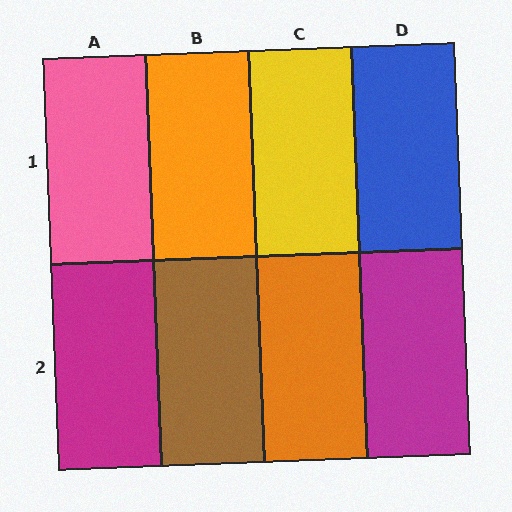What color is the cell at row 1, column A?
Pink.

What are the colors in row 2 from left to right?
Magenta, brown, orange, magenta.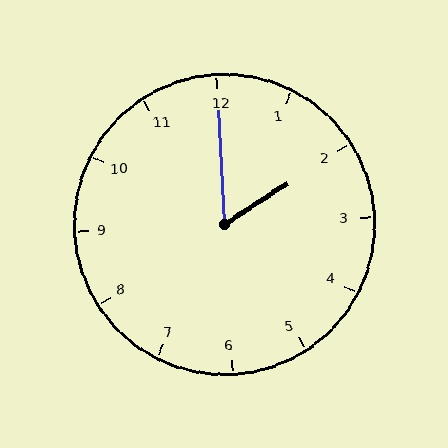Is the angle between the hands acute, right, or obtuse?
It is acute.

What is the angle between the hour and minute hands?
Approximately 60 degrees.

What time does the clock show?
2:00.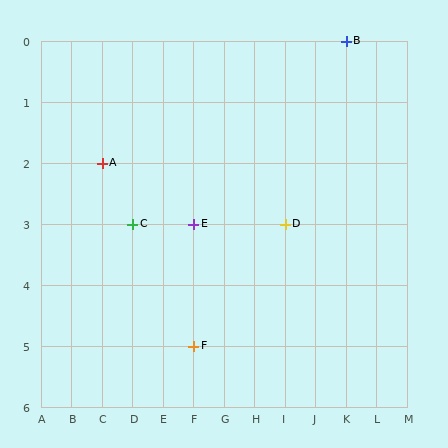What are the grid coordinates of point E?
Point E is at grid coordinates (F, 3).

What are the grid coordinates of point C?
Point C is at grid coordinates (D, 3).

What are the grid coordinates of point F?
Point F is at grid coordinates (F, 5).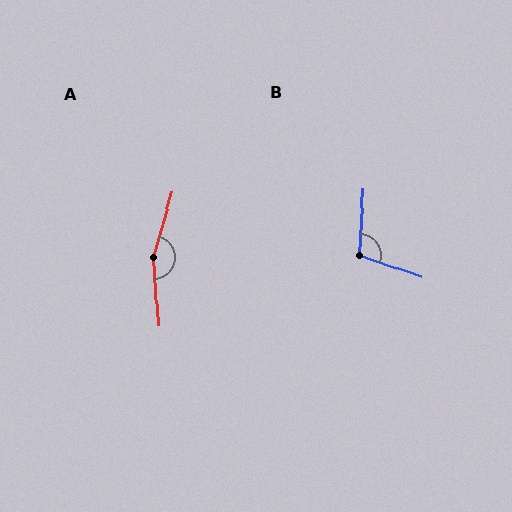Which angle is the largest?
A, at approximately 160 degrees.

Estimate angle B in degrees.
Approximately 106 degrees.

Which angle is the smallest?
B, at approximately 106 degrees.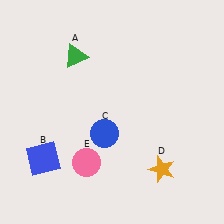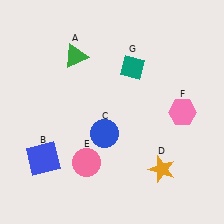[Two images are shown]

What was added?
A pink hexagon (F), a teal diamond (G) were added in Image 2.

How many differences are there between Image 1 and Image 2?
There are 2 differences between the two images.